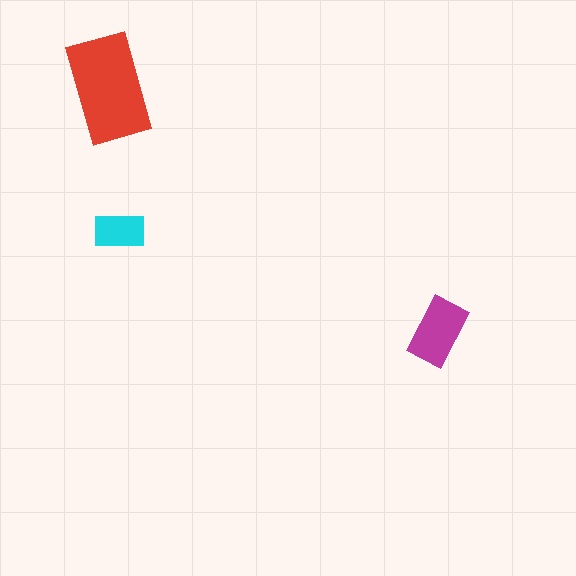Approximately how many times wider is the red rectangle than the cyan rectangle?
About 2 times wider.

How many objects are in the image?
There are 3 objects in the image.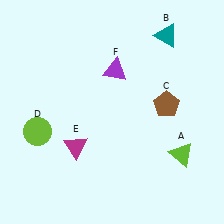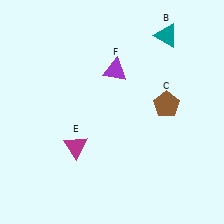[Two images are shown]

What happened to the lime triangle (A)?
The lime triangle (A) was removed in Image 2. It was in the bottom-right area of Image 1.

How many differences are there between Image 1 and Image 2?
There are 2 differences between the two images.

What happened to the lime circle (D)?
The lime circle (D) was removed in Image 2. It was in the bottom-left area of Image 1.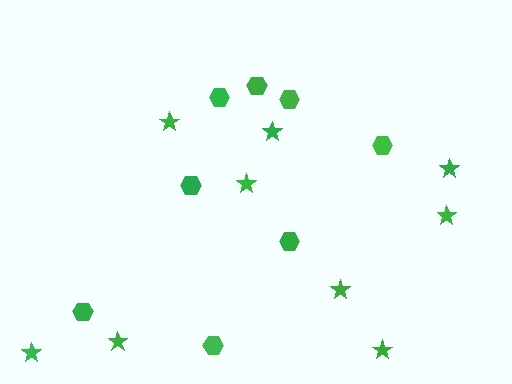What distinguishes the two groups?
There are 2 groups: one group of stars (9) and one group of hexagons (8).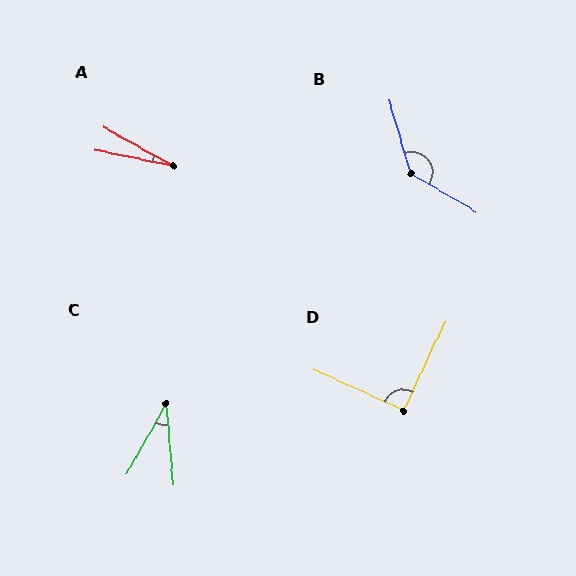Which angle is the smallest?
A, at approximately 18 degrees.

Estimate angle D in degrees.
Approximately 91 degrees.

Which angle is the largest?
B, at approximately 137 degrees.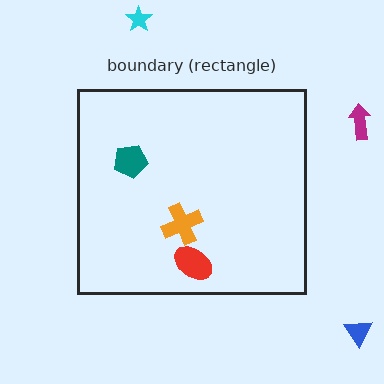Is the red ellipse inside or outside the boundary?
Inside.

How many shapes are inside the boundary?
3 inside, 3 outside.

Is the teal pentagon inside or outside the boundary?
Inside.